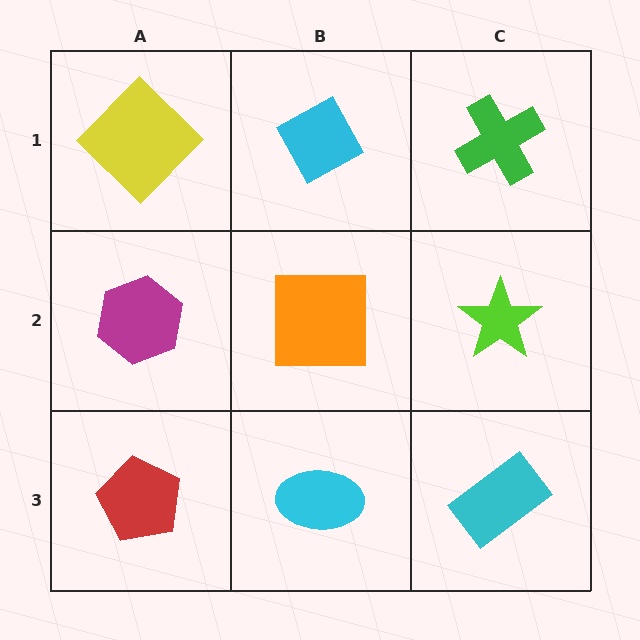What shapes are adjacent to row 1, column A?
A magenta hexagon (row 2, column A), a cyan diamond (row 1, column B).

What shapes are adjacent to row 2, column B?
A cyan diamond (row 1, column B), a cyan ellipse (row 3, column B), a magenta hexagon (row 2, column A), a lime star (row 2, column C).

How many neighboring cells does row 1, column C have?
2.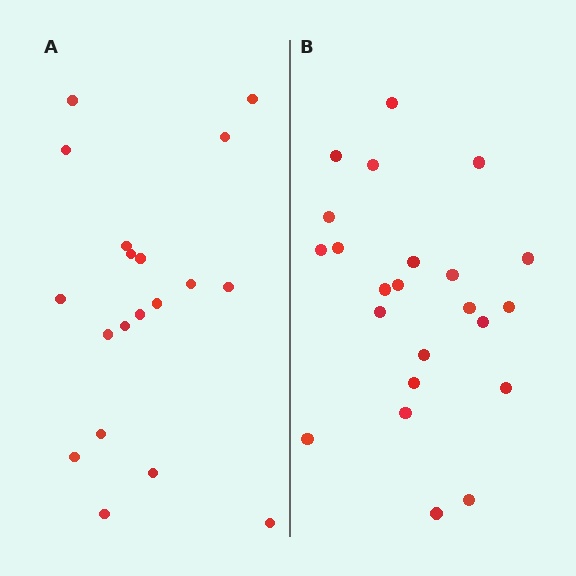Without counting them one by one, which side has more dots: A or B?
Region B (the right region) has more dots.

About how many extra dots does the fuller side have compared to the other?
Region B has about 4 more dots than region A.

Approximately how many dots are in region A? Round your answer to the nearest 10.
About 20 dots. (The exact count is 19, which rounds to 20.)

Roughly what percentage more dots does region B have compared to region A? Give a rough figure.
About 20% more.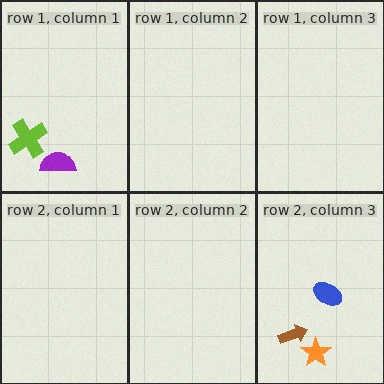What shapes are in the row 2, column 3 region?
The blue ellipse, the brown arrow, the orange star.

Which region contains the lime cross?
The row 1, column 1 region.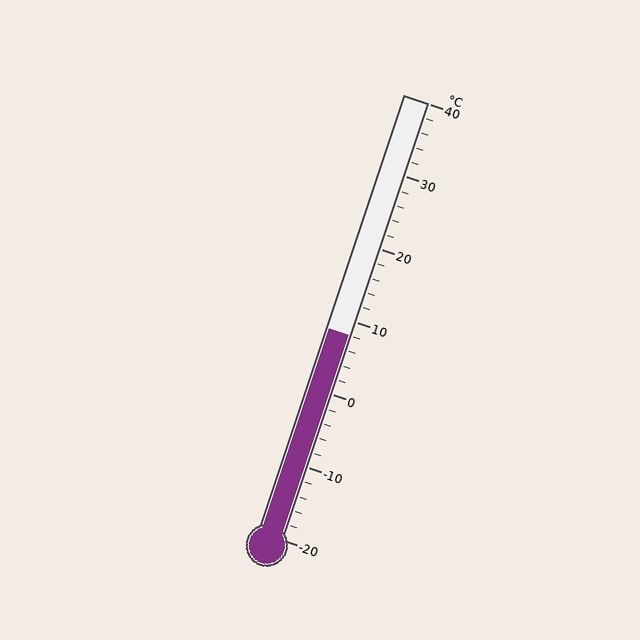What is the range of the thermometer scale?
The thermometer scale ranges from -20°C to 40°C.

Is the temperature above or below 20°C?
The temperature is below 20°C.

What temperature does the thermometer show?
The thermometer shows approximately 8°C.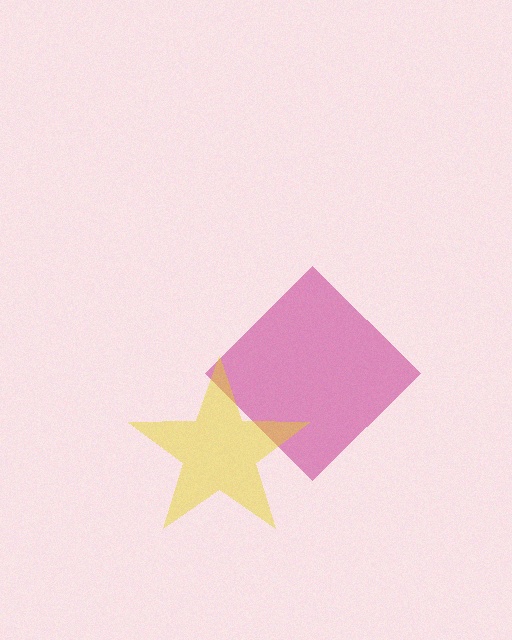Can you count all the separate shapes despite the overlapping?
Yes, there are 2 separate shapes.